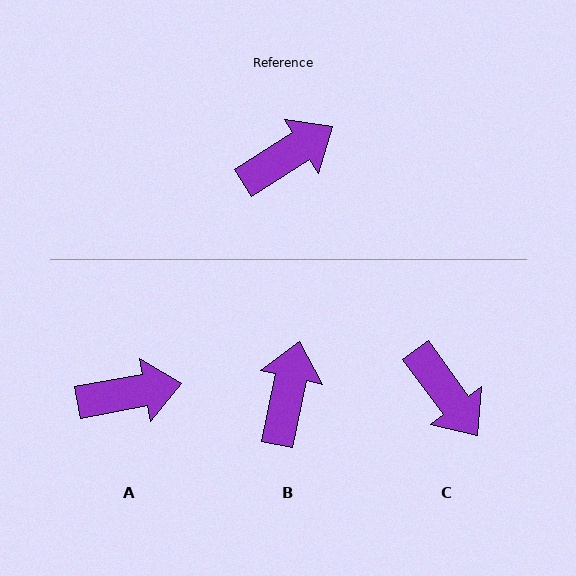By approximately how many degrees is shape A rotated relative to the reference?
Approximately 22 degrees clockwise.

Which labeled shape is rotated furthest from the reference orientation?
C, about 86 degrees away.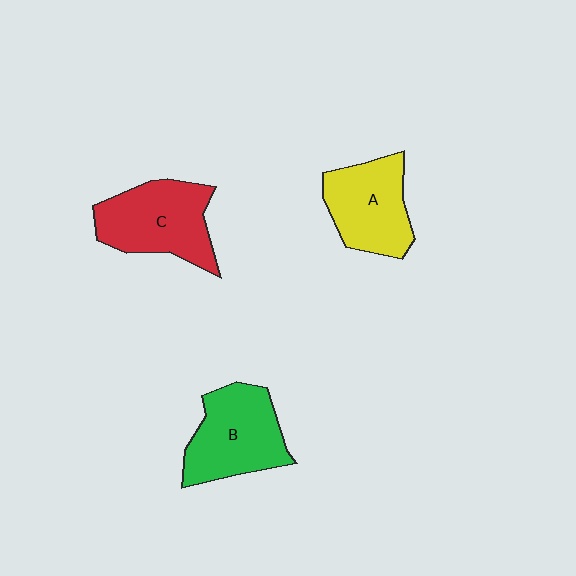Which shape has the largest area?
Shape C (red).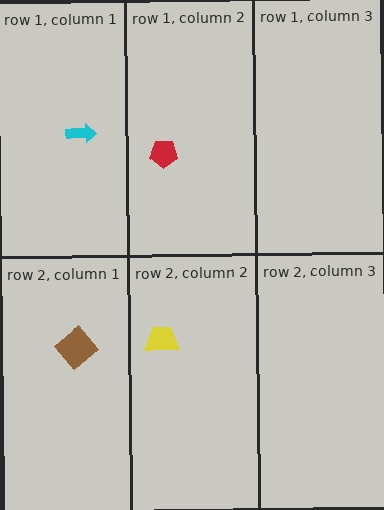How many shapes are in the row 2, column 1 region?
1.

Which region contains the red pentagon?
The row 1, column 2 region.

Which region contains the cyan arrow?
The row 1, column 1 region.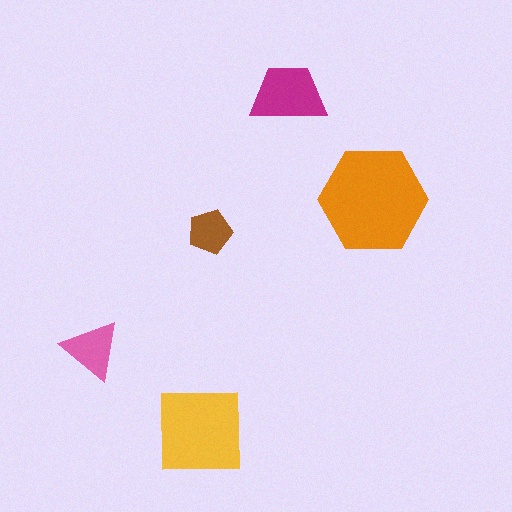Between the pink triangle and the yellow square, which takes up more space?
The yellow square.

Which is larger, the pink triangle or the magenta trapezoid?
The magenta trapezoid.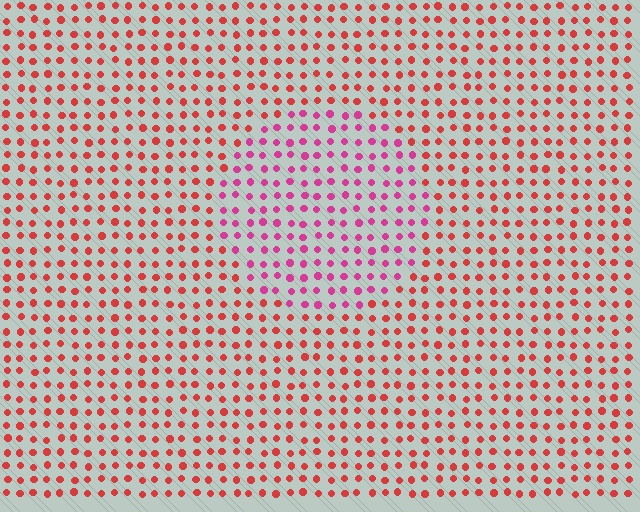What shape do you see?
I see a circle.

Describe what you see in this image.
The image is filled with small red elements in a uniform arrangement. A circle-shaped region is visible where the elements are tinted to a slightly different hue, forming a subtle color boundary.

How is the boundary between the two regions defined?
The boundary is defined purely by a slight shift in hue (about 36 degrees). Spacing, size, and orientation are identical on both sides.